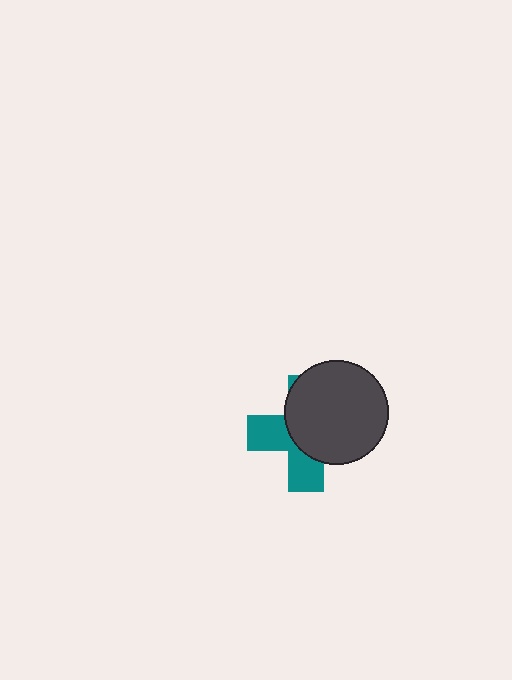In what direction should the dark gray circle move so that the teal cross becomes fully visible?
The dark gray circle should move toward the upper-right. That is the shortest direction to clear the overlap and leave the teal cross fully visible.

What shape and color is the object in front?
The object in front is a dark gray circle.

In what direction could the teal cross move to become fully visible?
The teal cross could move toward the lower-left. That would shift it out from behind the dark gray circle entirely.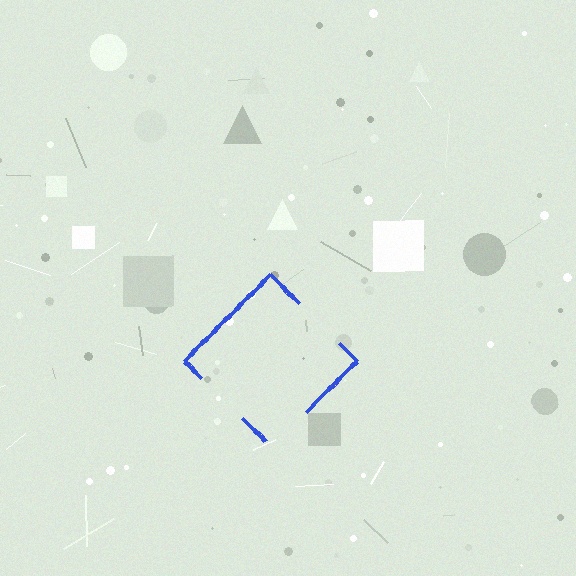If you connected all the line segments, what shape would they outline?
They would outline a diamond.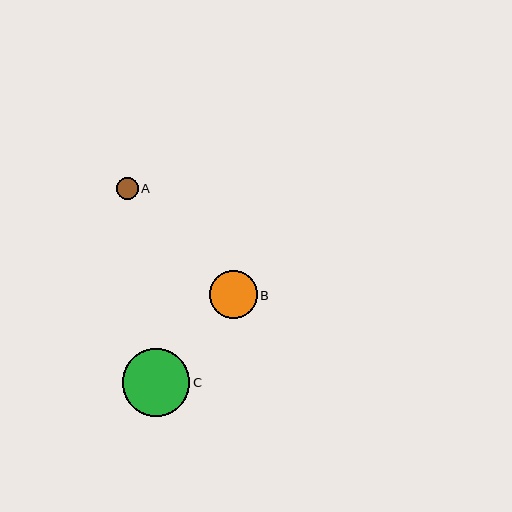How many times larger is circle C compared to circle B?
Circle C is approximately 1.4 times the size of circle B.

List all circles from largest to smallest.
From largest to smallest: C, B, A.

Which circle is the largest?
Circle C is the largest with a size of approximately 67 pixels.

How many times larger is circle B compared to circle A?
Circle B is approximately 2.3 times the size of circle A.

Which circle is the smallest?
Circle A is the smallest with a size of approximately 21 pixels.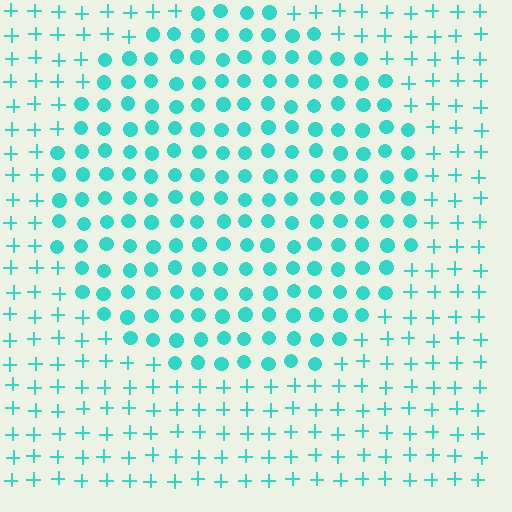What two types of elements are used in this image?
The image uses circles inside the circle region and plus signs outside it.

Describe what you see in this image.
The image is filled with small cyan elements arranged in a uniform grid. A circle-shaped region contains circles, while the surrounding area contains plus signs. The boundary is defined purely by the change in element shape.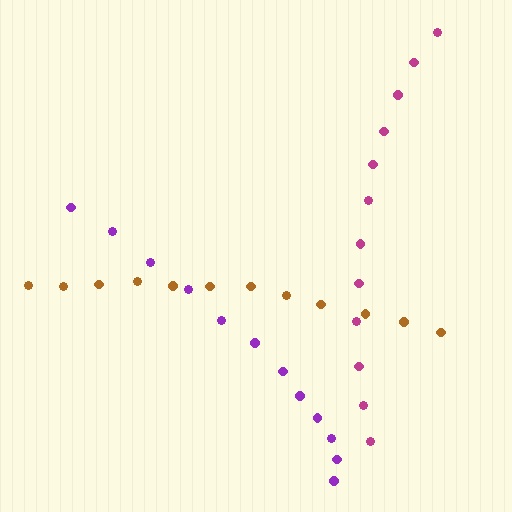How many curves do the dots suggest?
There are 3 distinct paths.